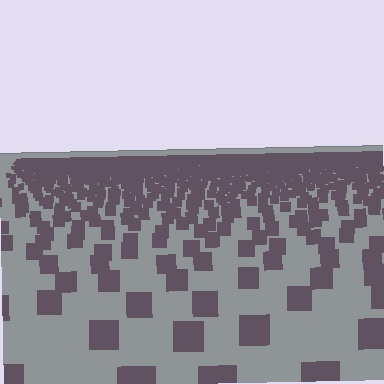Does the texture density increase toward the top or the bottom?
Density increases toward the top.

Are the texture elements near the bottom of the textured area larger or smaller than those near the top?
Larger. Near the bottom, elements are closer to the viewer and appear at a bigger on-screen size.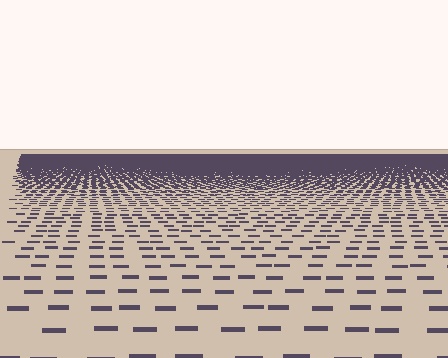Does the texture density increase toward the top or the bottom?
Density increases toward the top.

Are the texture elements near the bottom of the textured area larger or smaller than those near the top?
Larger. Near the bottom, elements are closer to the viewer and appear at a bigger on-screen size.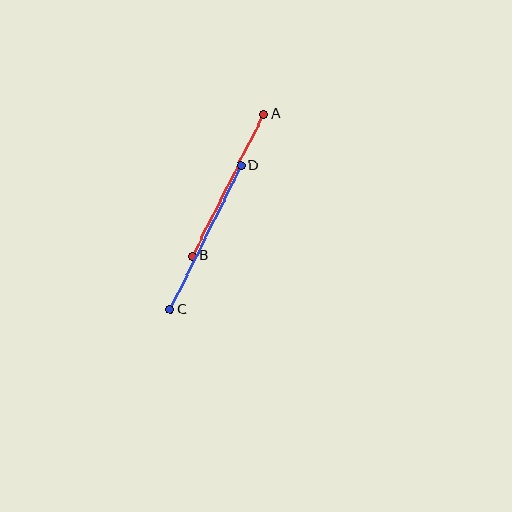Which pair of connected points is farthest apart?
Points C and D are farthest apart.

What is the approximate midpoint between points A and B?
The midpoint is at approximately (228, 185) pixels.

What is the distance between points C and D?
The distance is approximately 160 pixels.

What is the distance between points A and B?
The distance is approximately 159 pixels.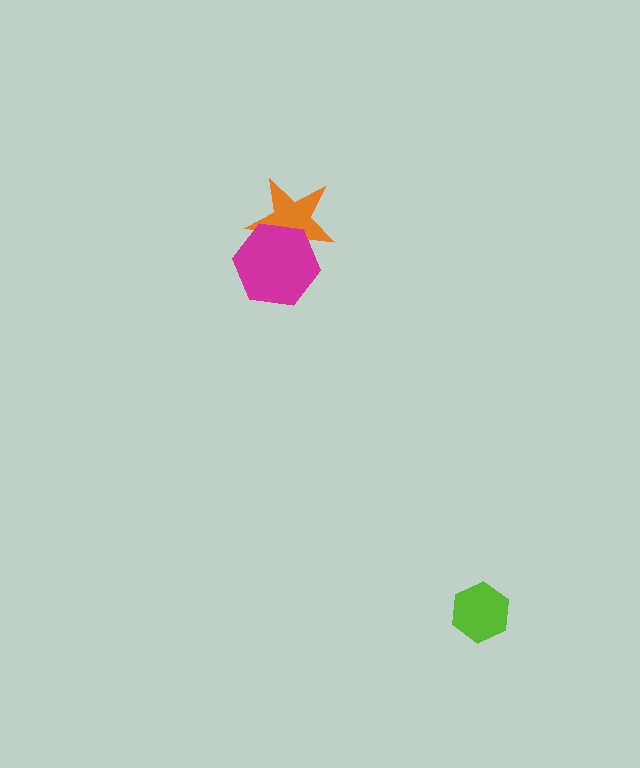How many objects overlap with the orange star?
1 object overlaps with the orange star.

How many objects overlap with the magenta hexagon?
1 object overlaps with the magenta hexagon.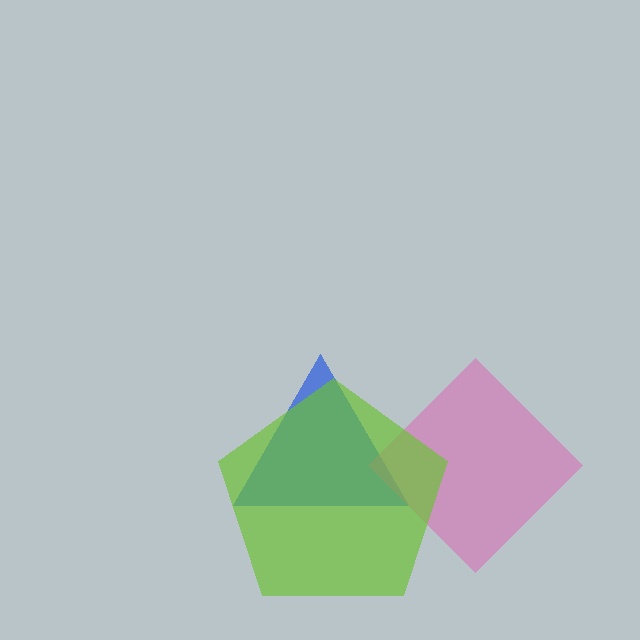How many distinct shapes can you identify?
There are 3 distinct shapes: a blue triangle, a pink diamond, a lime pentagon.